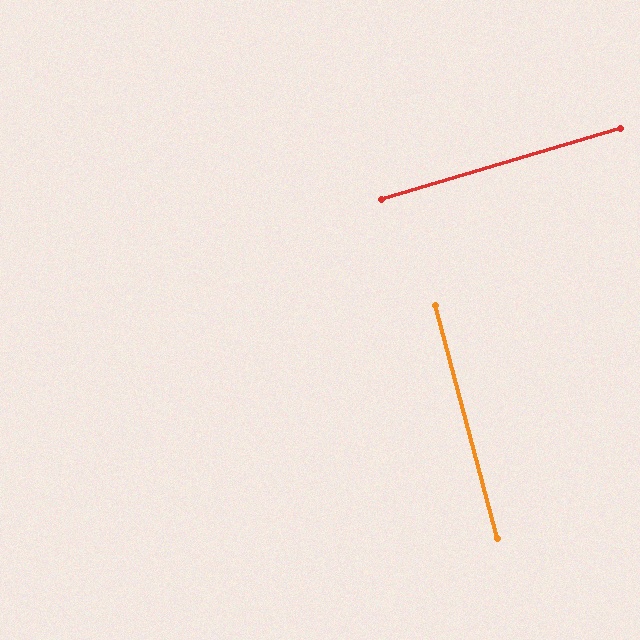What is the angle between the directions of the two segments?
Approximately 88 degrees.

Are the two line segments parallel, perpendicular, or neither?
Perpendicular — they meet at approximately 88°.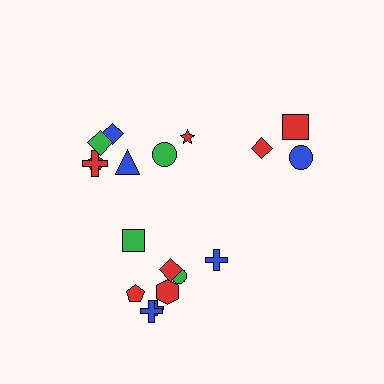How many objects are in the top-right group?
There are 4 objects.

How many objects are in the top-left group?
There are 6 objects.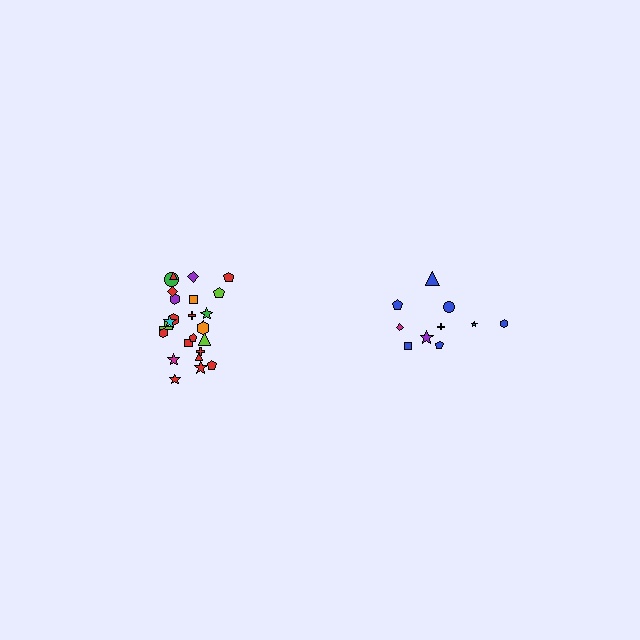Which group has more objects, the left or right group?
The left group.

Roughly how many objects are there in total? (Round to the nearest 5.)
Roughly 35 objects in total.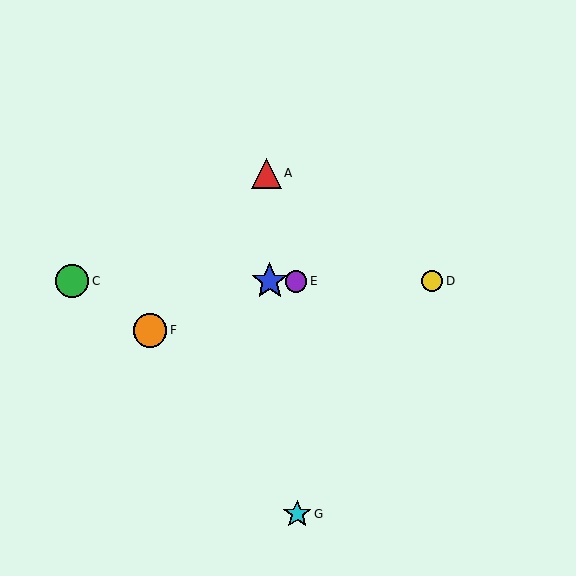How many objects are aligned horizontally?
4 objects (B, C, D, E) are aligned horizontally.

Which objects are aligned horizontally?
Objects B, C, D, E are aligned horizontally.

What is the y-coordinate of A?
Object A is at y≈173.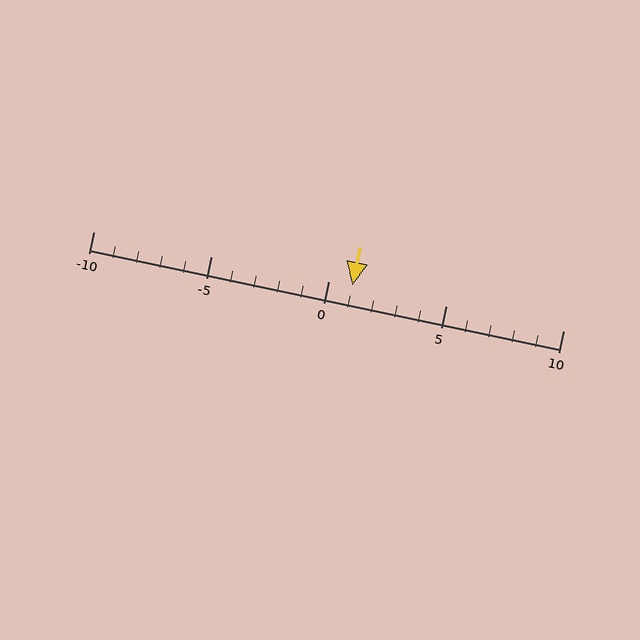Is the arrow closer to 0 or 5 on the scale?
The arrow is closer to 0.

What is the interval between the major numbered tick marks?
The major tick marks are spaced 5 units apart.